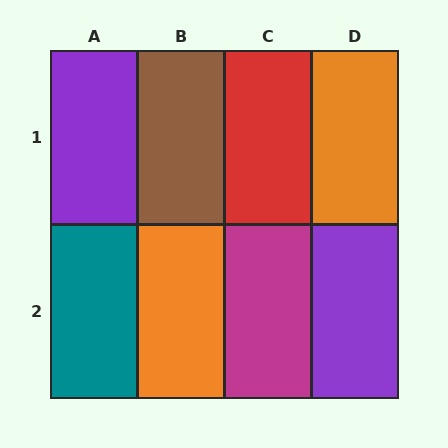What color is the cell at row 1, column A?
Purple.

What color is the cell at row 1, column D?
Orange.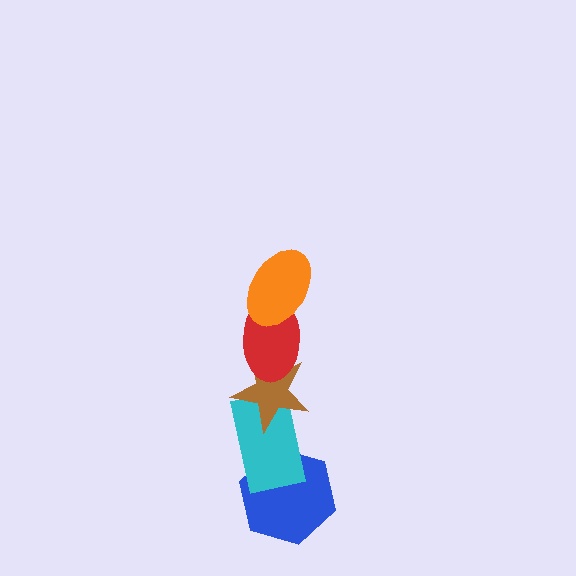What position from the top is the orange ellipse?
The orange ellipse is 1st from the top.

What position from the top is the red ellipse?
The red ellipse is 2nd from the top.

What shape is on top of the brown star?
The red ellipse is on top of the brown star.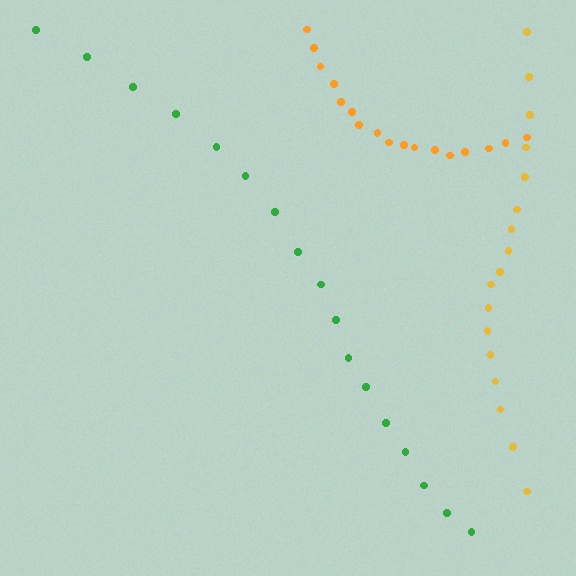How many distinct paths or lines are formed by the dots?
There are 3 distinct paths.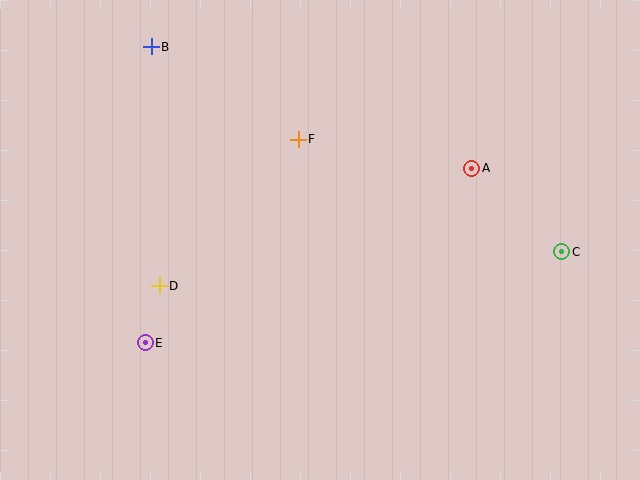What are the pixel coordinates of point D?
Point D is at (159, 286).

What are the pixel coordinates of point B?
Point B is at (151, 47).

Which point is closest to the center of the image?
Point F at (298, 139) is closest to the center.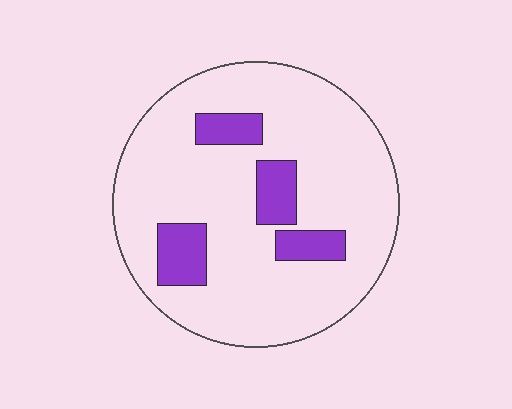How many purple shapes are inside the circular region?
4.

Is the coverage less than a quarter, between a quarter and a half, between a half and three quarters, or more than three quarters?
Less than a quarter.